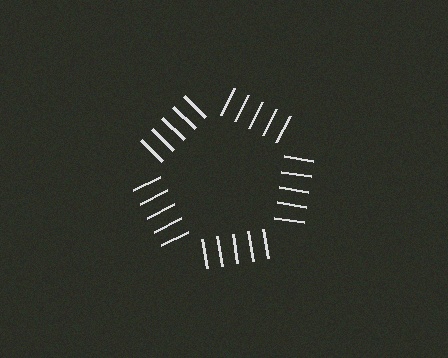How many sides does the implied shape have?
5 sides — the line-ends trace a pentagon.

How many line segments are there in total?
25 — 5 along each of the 5 edges.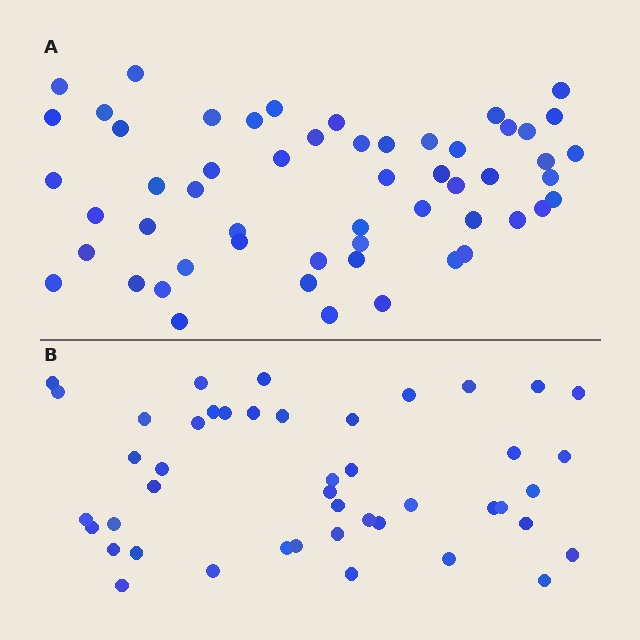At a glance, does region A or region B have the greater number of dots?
Region A (the top region) has more dots.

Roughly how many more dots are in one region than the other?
Region A has roughly 10 or so more dots than region B.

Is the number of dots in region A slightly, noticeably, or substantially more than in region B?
Region A has only slightly more — the two regions are fairly close. The ratio is roughly 1.2 to 1.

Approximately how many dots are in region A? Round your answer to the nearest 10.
About 60 dots. (The exact count is 55, which rounds to 60.)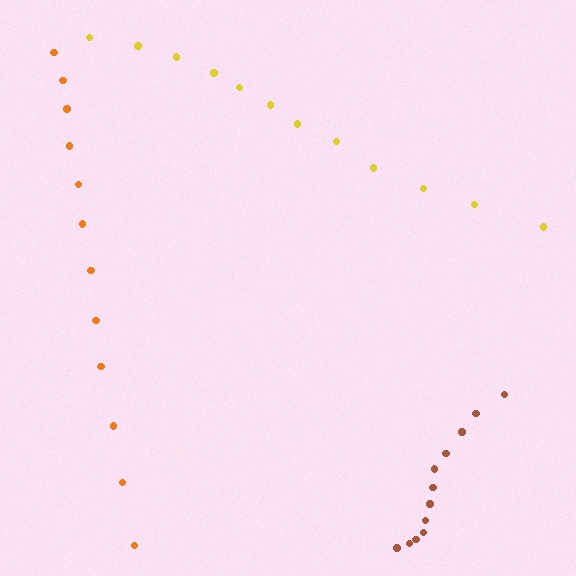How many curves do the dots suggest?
There are 3 distinct paths.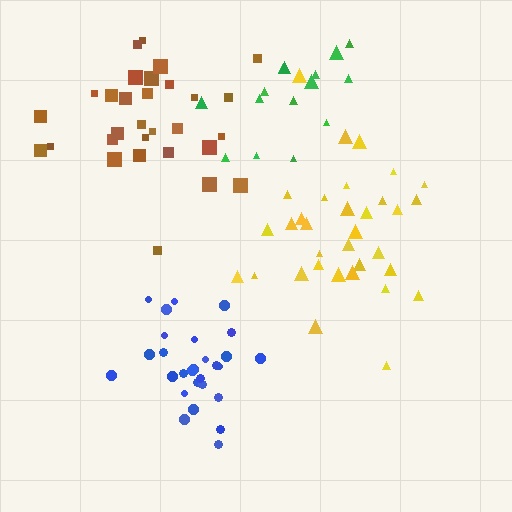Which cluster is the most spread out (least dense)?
Brown.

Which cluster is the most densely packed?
Blue.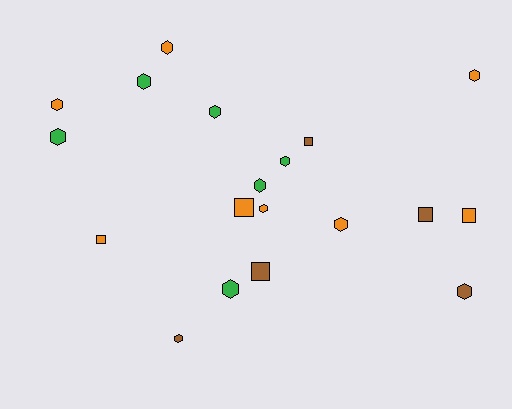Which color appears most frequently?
Orange, with 8 objects.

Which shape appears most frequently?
Hexagon, with 13 objects.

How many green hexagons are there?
There are 6 green hexagons.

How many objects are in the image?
There are 19 objects.